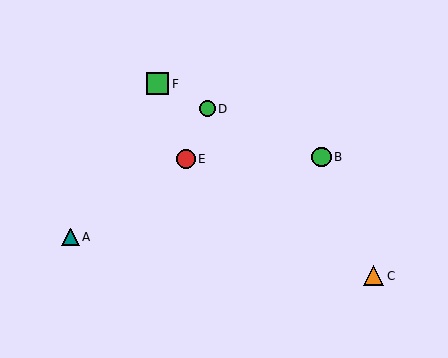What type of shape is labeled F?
Shape F is a green square.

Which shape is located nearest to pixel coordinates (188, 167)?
The red circle (labeled E) at (186, 159) is nearest to that location.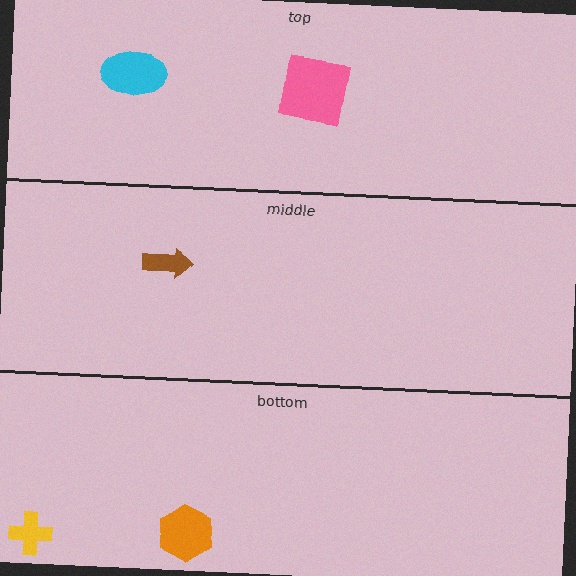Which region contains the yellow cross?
The bottom region.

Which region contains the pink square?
The top region.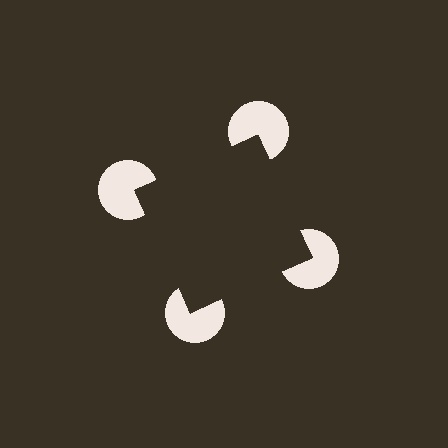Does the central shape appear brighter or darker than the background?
It typically appears slightly darker than the background, even though no actual brightness change is drawn.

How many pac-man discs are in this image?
There are 4 — one at each vertex of the illusory square.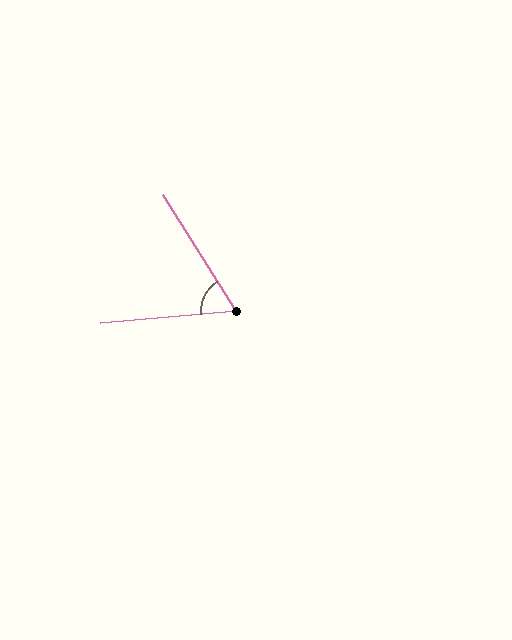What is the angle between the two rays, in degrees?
Approximately 63 degrees.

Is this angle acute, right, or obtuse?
It is acute.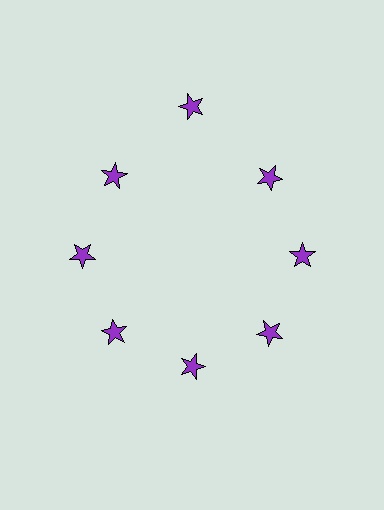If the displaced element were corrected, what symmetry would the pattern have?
It would have 8-fold rotational symmetry — the pattern would map onto itself every 45 degrees.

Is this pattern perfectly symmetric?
No. The 8 purple stars are arranged in a ring, but one element near the 12 o'clock position is pushed outward from the center, breaking the 8-fold rotational symmetry.